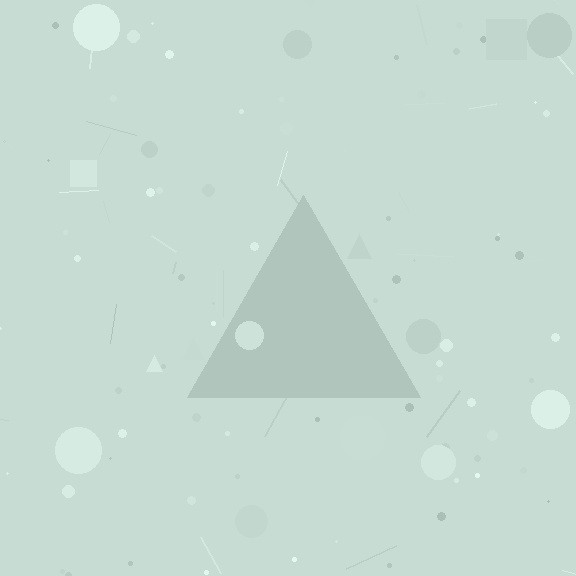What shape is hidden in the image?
A triangle is hidden in the image.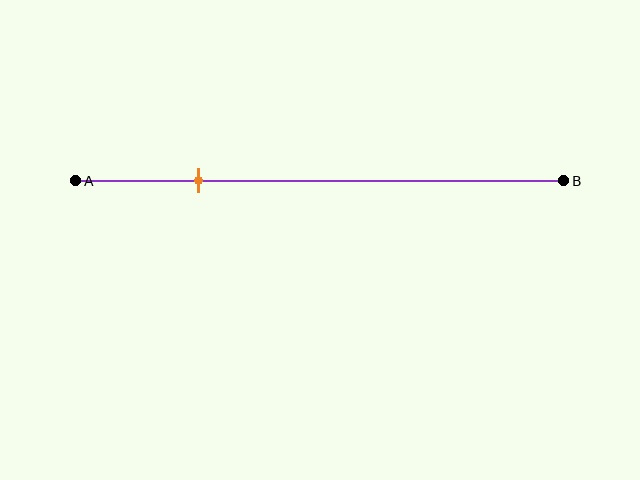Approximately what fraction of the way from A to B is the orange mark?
The orange mark is approximately 25% of the way from A to B.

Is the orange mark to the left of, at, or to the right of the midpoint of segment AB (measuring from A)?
The orange mark is to the left of the midpoint of segment AB.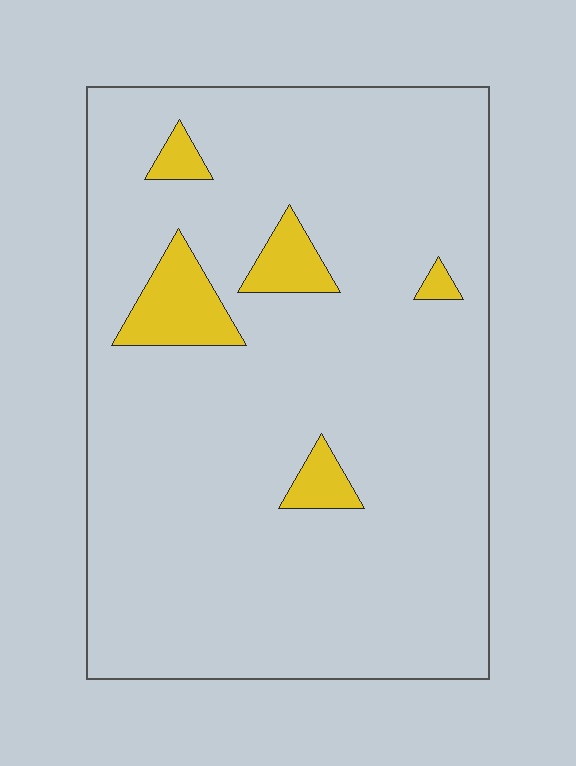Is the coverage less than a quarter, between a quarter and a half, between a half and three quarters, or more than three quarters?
Less than a quarter.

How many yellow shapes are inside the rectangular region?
5.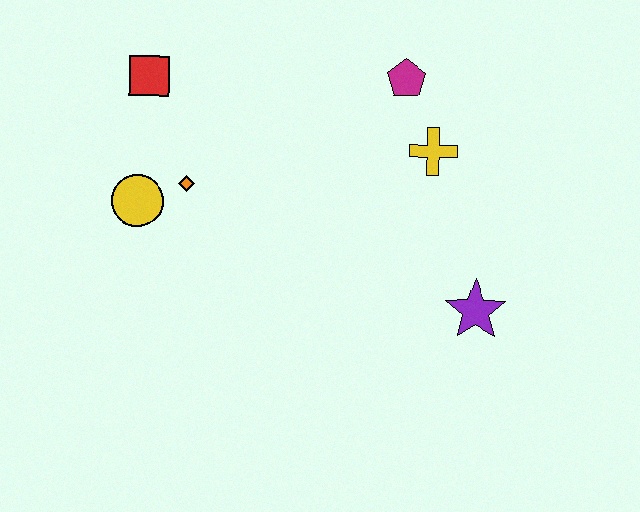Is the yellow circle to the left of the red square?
Yes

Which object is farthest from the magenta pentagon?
The yellow circle is farthest from the magenta pentagon.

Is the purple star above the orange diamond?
No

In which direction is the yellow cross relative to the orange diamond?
The yellow cross is to the right of the orange diamond.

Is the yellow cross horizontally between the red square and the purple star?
Yes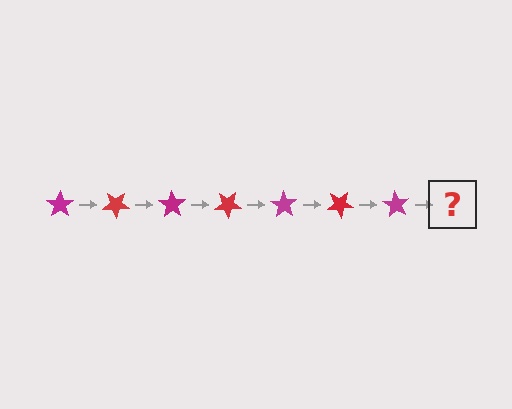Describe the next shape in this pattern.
It should be a red star, rotated 245 degrees from the start.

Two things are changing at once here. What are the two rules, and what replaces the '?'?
The two rules are that it rotates 35 degrees each step and the color cycles through magenta and red. The '?' should be a red star, rotated 245 degrees from the start.